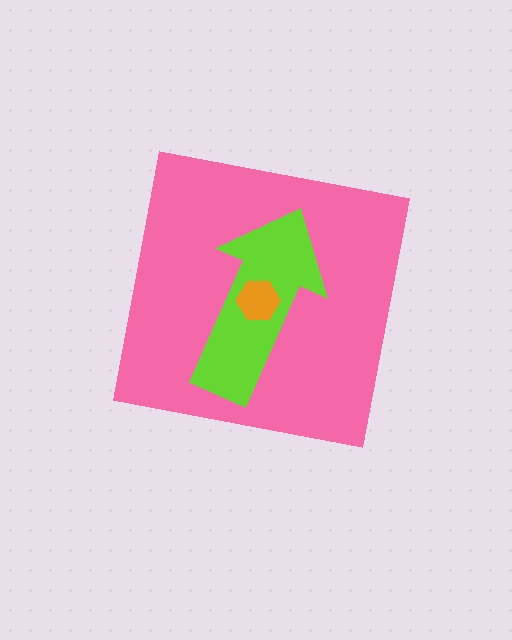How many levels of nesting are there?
3.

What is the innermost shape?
The orange hexagon.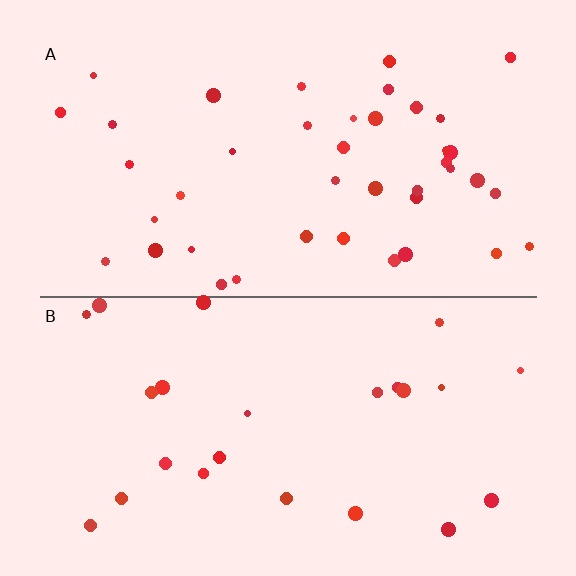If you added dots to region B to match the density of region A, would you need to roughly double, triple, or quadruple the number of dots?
Approximately double.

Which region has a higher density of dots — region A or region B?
A (the top).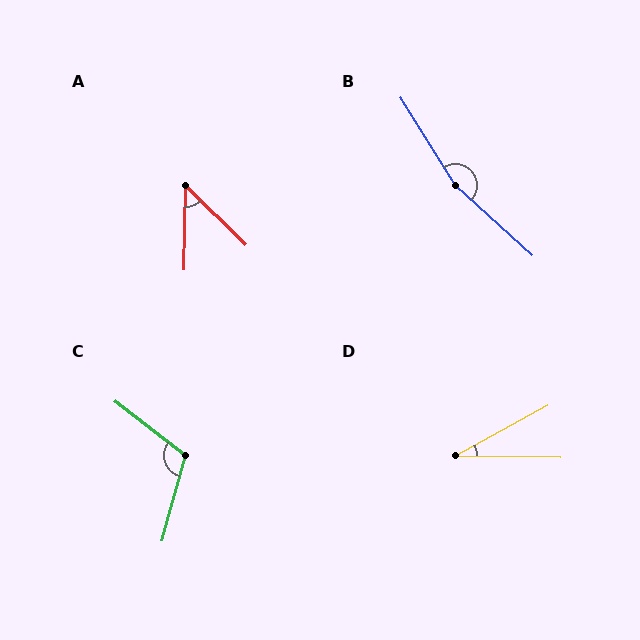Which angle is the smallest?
D, at approximately 29 degrees.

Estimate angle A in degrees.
Approximately 47 degrees.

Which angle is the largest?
B, at approximately 164 degrees.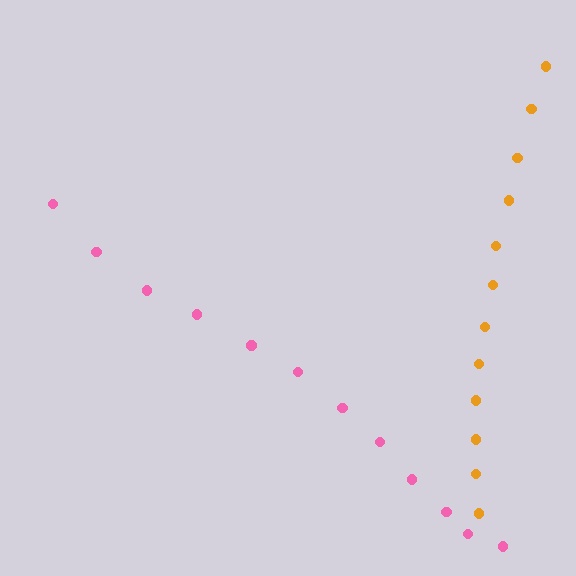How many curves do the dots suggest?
There are 2 distinct paths.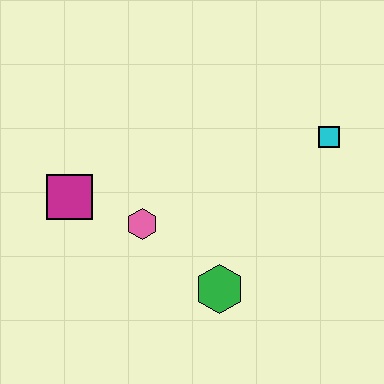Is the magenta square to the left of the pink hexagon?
Yes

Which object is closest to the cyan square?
The green hexagon is closest to the cyan square.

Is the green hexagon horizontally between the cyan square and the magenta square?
Yes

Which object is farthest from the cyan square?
The magenta square is farthest from the cyan square.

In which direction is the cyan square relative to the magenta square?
The cyan square is to the right of the magenta square.